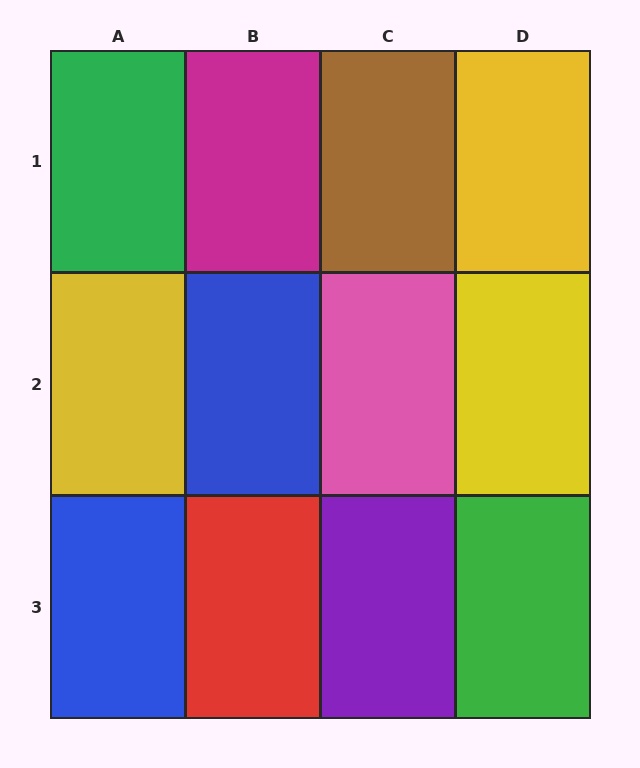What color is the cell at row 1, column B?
Magenta.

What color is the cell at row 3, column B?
Red.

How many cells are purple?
1 cell is purple.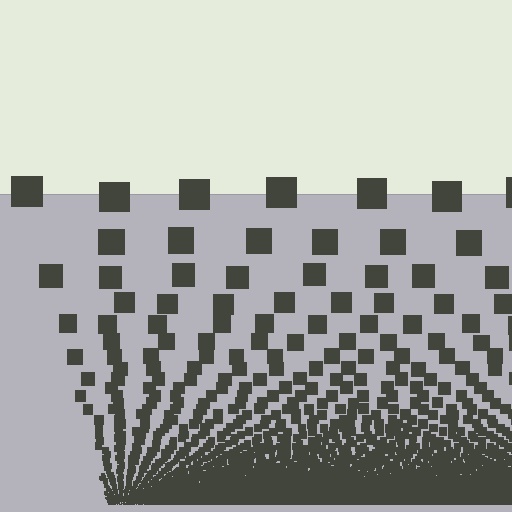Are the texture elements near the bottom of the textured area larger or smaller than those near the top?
Smaller. The gradient is inverted — elements near the bottom are smaller and denser.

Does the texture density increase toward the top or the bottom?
Density increases toward the bottom.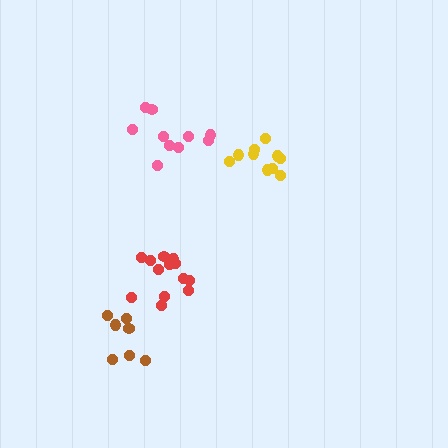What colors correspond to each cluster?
The clusters are colored: brown, yellow, pink, red.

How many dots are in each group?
Group 1: 7 dots, Group 2: 10 dots, Group 3: 10 dots, Group 4: 13 dots (40 total).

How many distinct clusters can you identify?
There are 4 distinct clusters.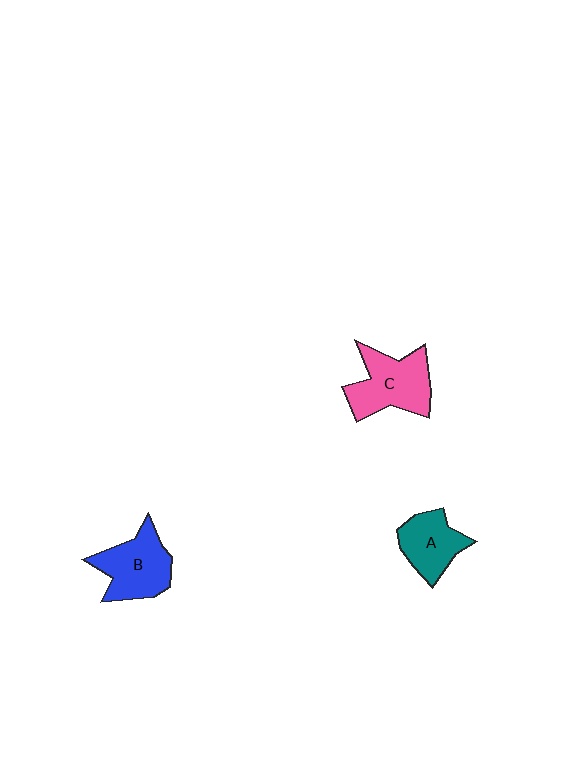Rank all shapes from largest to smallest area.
From largest to smallest: C (pink), B (blue), A (teal).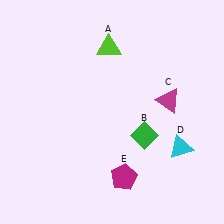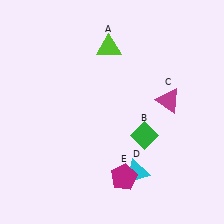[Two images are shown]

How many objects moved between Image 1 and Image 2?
1 object moved between the two images.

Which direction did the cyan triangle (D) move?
The cyan triangle (D) moved left.